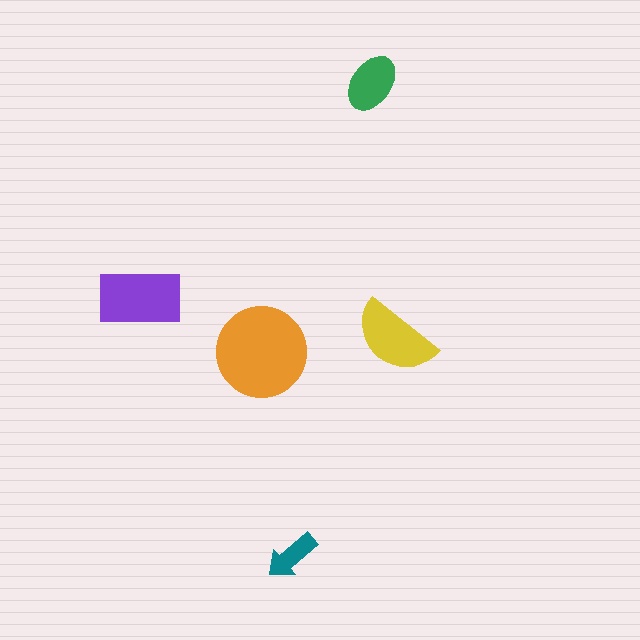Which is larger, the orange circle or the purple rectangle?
The orange circle.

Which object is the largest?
The orange circle.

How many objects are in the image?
There are 5 objects in the image.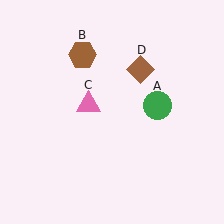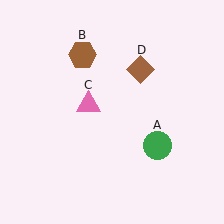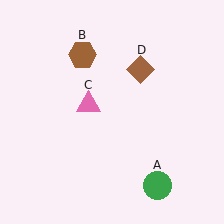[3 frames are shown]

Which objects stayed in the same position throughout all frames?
Brown hexagon (object B) and pink triangle (object C) and brown diamond (object D) remained stationary.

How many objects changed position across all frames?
1 object changed position: green circle (object A).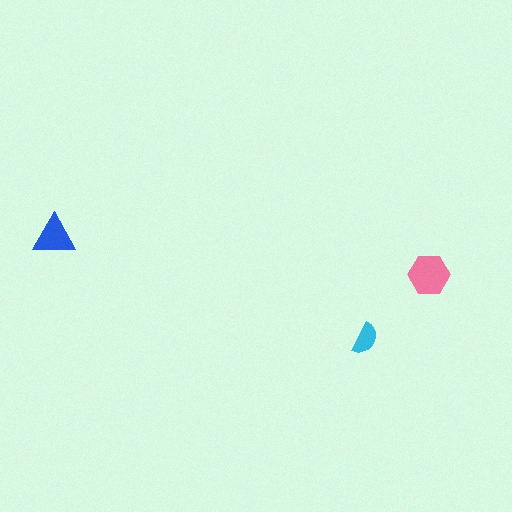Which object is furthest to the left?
The blue triangle is leftmost.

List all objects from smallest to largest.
The cyan semicircle, the blue triangle, the pink hexagon.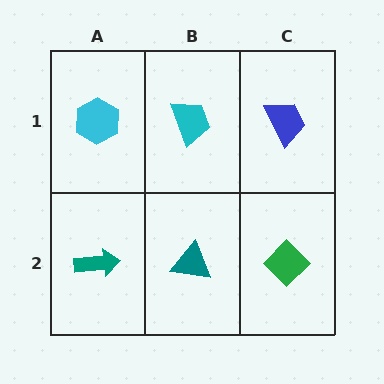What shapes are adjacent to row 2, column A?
A cyan hexagon (row 1, column A), a teal triangle (row 2, column B).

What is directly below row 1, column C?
A green diamond.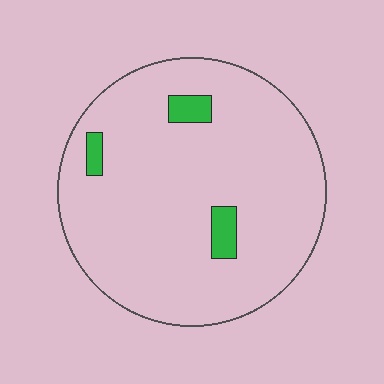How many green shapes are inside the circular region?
3.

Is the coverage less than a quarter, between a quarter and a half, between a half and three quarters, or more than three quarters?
Less than a quarter.